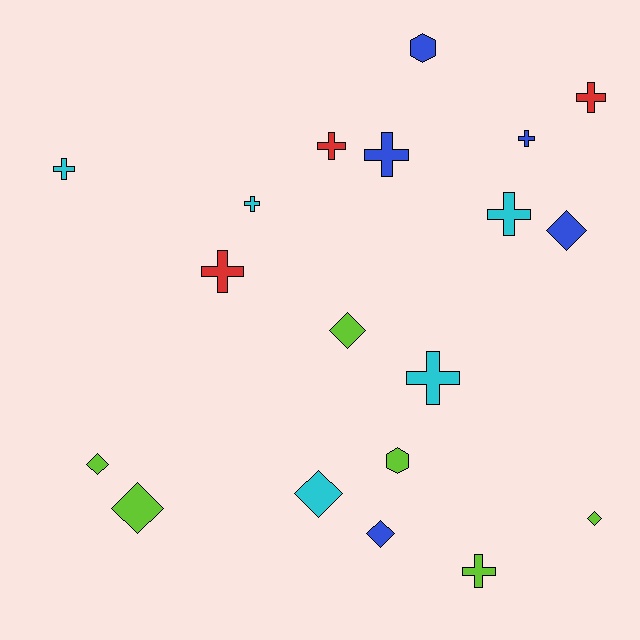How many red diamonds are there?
There are no red diamonds.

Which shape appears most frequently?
Cross, with 10 objects.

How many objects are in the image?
There are 19 objects.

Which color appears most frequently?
Lime, with 6 objects.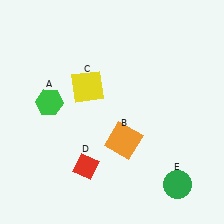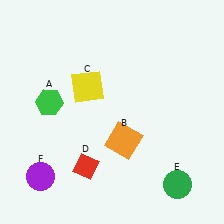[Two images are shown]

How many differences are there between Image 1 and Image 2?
There is 1 difference between the two images.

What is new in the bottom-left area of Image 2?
A purple circle (F) was added in the bottom-left area of Image 2.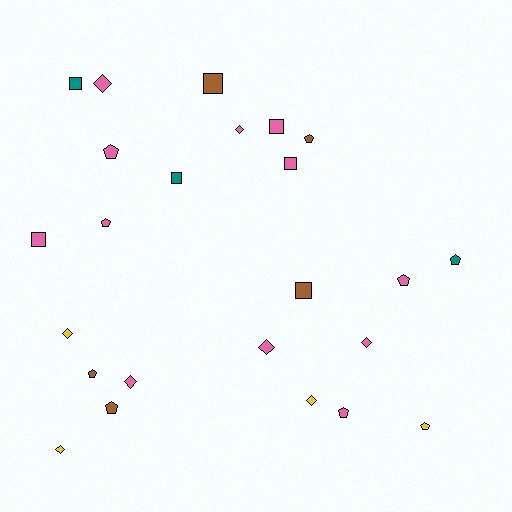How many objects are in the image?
There are 24 objects.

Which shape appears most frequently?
Pentagon, with 9 objects.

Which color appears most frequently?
Pink, with 12 objects.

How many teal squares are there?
There are 2 teal squares.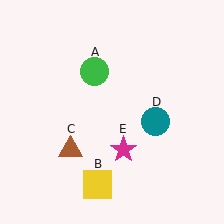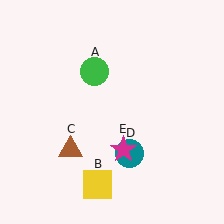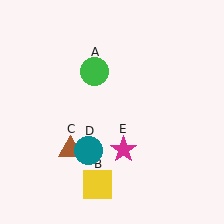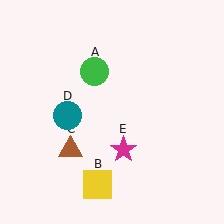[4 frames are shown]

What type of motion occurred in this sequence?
The teal circle (object D) rotated clockwise around the center of the scene.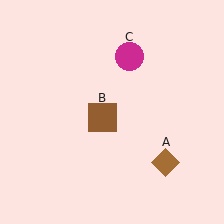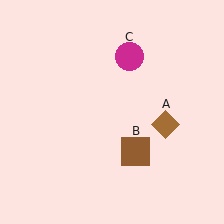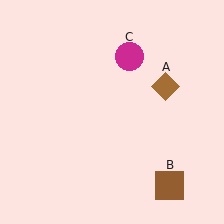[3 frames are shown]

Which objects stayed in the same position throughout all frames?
Magenta circle (object C) remained stationary.